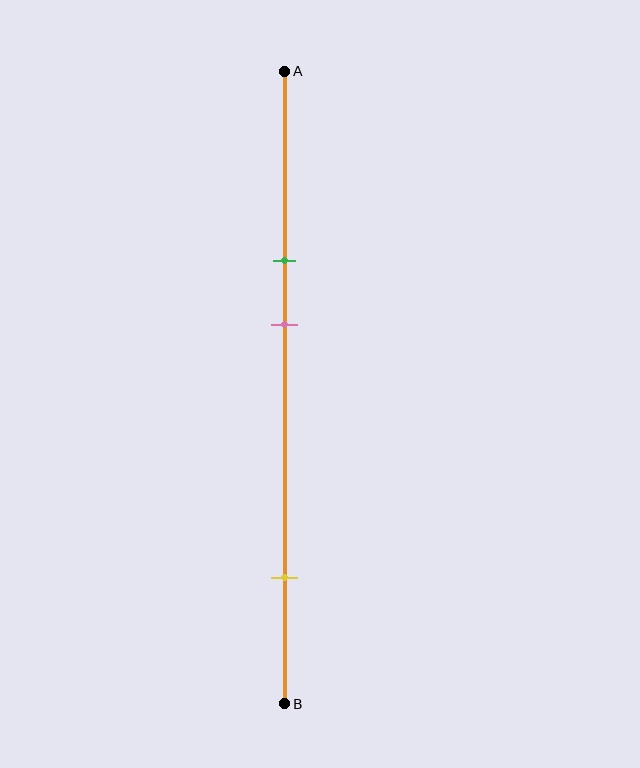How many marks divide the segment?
There are 3 marks dividing the segment.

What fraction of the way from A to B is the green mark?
The green mark is approximately 30% (0.3) of the way from A to B.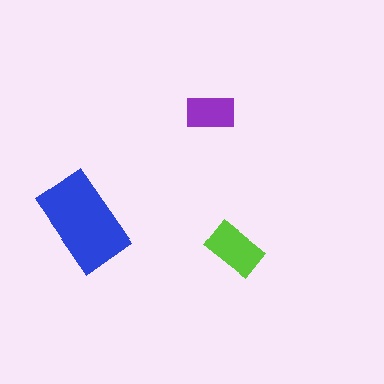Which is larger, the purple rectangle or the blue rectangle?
The blue one.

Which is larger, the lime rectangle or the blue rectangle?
The blue one.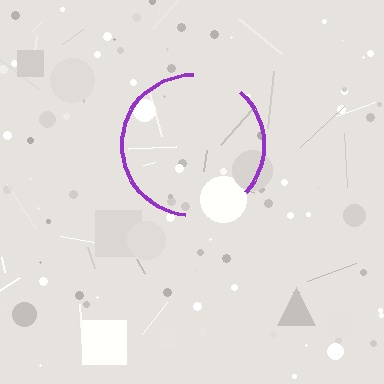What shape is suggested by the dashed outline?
The dashed outline suggests a circle.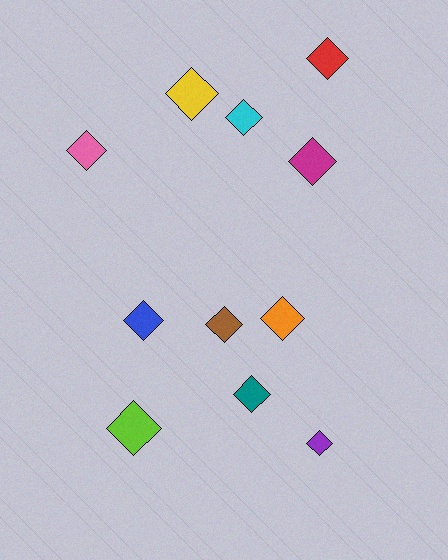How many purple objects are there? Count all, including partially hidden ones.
There is 1 purple object.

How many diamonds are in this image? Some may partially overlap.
There are 11 diamonds.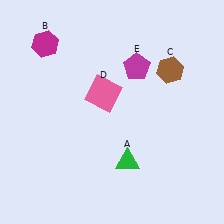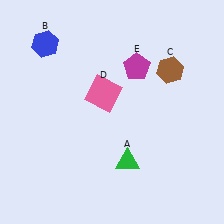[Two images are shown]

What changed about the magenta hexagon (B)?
In Image 1, B is magenta. In Image 2, it changed to blue.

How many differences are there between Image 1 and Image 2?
There is 1 difference between the two images.